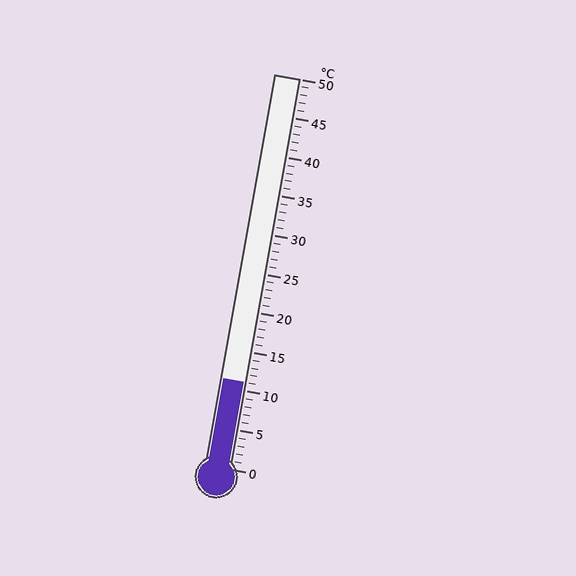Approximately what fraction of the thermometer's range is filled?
The thermometer is filled to approximately 20% of its range.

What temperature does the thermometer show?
The thermometer shows approximately 11°C.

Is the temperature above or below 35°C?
The temperature is below 35°C.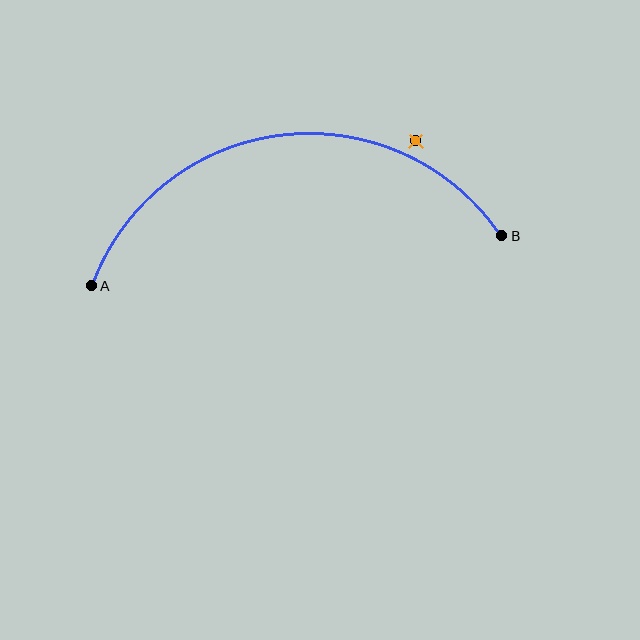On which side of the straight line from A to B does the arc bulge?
The arc bulges above the straight line connecting A and B.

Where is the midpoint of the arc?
The arc midpoint is the point on the curve farthest from the straight line joining A and B. It sits above that line.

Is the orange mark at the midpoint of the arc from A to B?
No — the orange mark does not lie on the arc at all. It sits slightly outside the curve.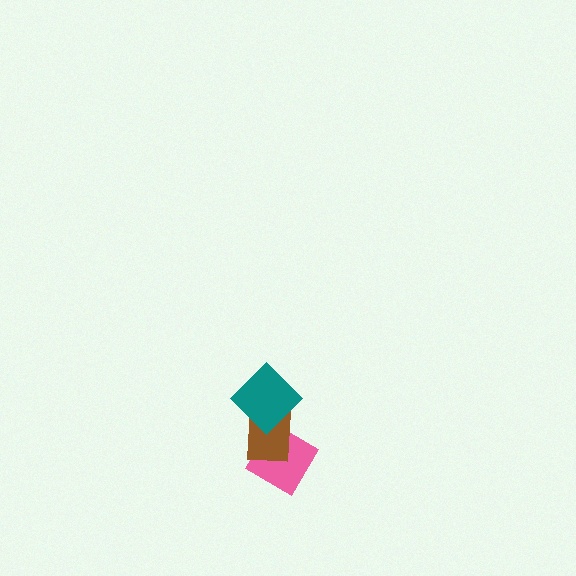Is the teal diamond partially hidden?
No, no other shape covers it.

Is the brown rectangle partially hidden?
Yes, it is partially covered by another shape.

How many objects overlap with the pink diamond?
2 objects overlap with the pink diamond.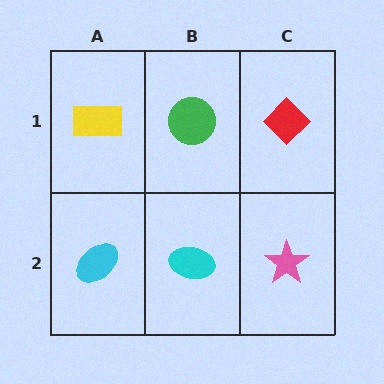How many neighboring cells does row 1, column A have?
2.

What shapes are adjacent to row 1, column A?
A cyan ellipse (row 2, column A), a green circle (row 1, column B).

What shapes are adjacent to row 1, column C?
A pink star (row 2, column C), a green circle (row 1, column B).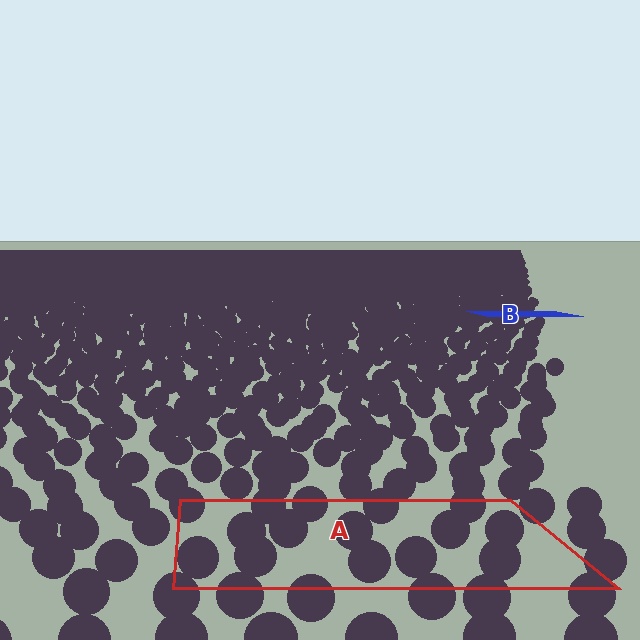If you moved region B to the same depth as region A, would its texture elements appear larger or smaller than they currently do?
They would appear larger. At a closer depth, the same texture elements are projected at a bigger on-screen size.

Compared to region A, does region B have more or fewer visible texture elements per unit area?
Region B has more texture elements per unit area — they are packed more densely because it is farther away.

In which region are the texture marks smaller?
The texture marks are smaller in region B, because it is farther away.